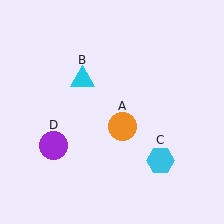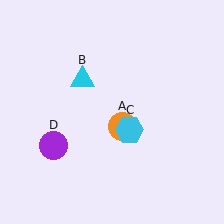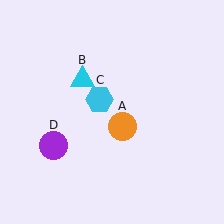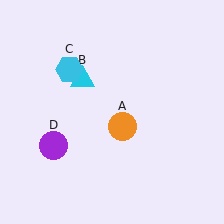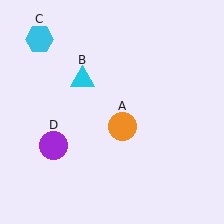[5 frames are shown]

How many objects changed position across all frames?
1 object changed position: cyan hexagon (object C).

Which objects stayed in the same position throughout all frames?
Orange circle (object A) and cyan triangle (object B) and purple circle (object D) remained stationary.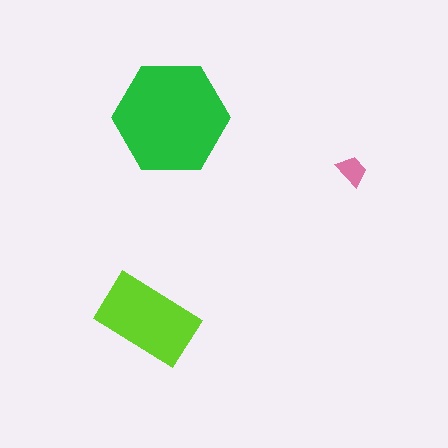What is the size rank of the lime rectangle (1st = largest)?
2nd.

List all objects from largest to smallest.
The green hexagon, the lime rectangle, the pink trapezoid.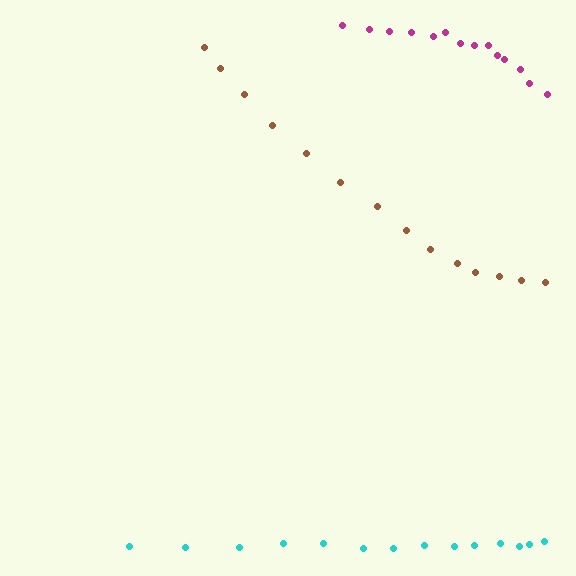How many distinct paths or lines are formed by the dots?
There are 3 distinct paths.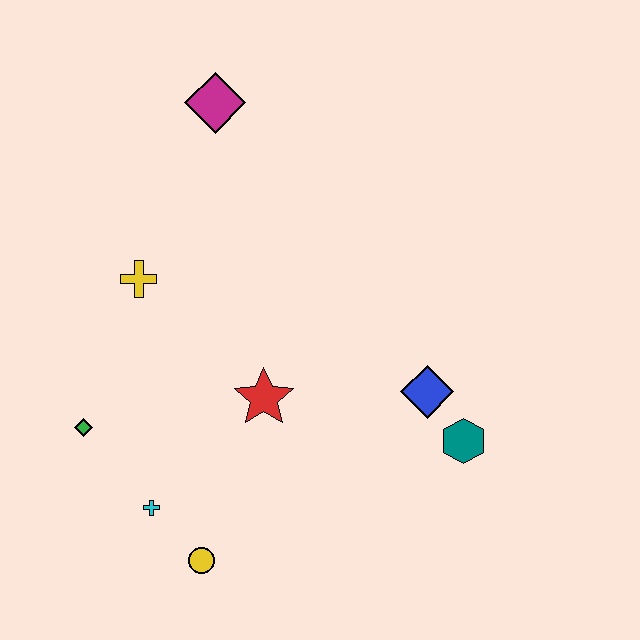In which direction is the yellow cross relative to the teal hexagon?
The yellow cross is to the left of the teal hexagon.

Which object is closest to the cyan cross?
The yellow circle is closest to the cyan cross.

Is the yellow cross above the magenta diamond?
No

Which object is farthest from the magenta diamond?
The yellow circle is farthest from the magenta diamond.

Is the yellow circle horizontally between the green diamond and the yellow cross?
No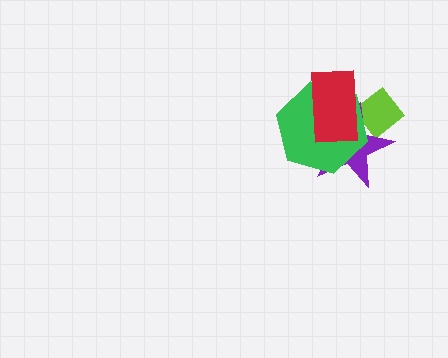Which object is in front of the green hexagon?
The red rectangle is in front of the green hexagon.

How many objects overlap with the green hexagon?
3 objects overlap with the green hexagon.